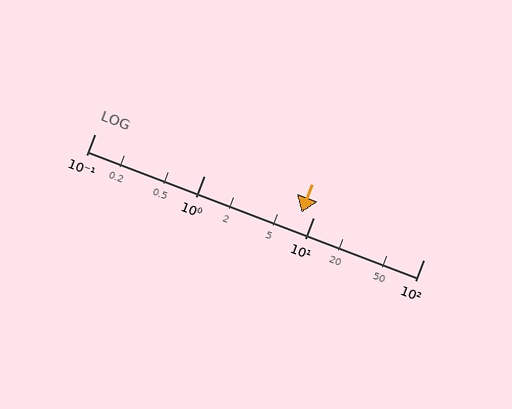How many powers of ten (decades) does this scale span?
The scale spans 3 decades, from 0.1 to 100.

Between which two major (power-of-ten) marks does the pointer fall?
The pointer is between 1 and 10.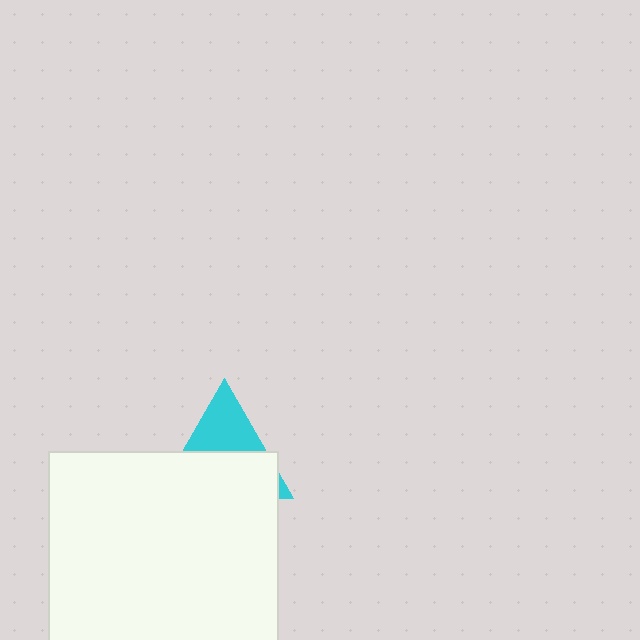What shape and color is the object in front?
The object in front is a white square.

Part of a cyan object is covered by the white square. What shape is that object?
It is a triangle.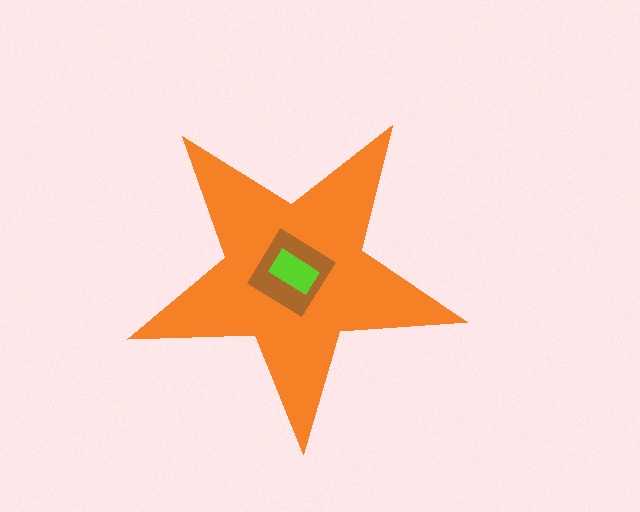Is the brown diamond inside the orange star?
Yes.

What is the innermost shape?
The lime rectangle.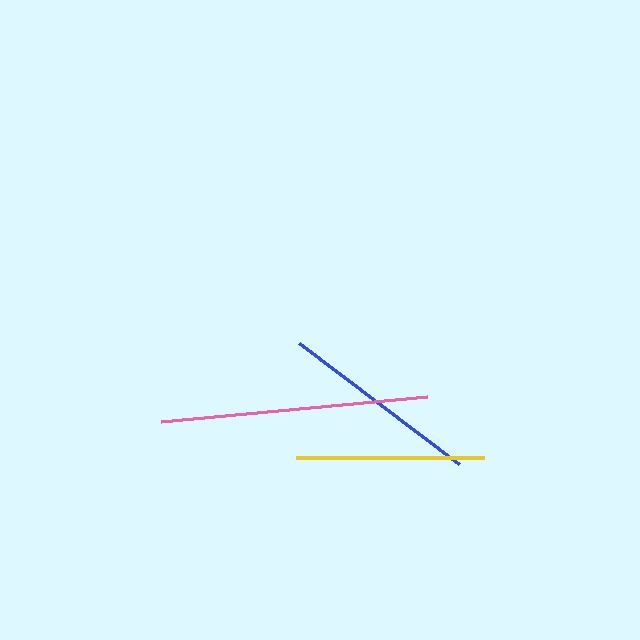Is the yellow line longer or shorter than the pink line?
The pink line is longer than the yellow line.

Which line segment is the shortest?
The yellow line is the shortest at approximately 188 pixels.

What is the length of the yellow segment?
The yellow segment is approximately 188 pixels long.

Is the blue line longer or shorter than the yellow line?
The blue line is longer than the yellow line.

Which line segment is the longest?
The pink line is the longest at approximately 267 pixels.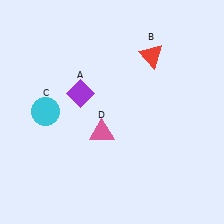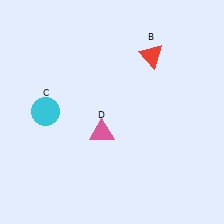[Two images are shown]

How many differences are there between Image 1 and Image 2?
There is 1 difference between the two images.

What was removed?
The purple diamond (A) was removed in Image 2.